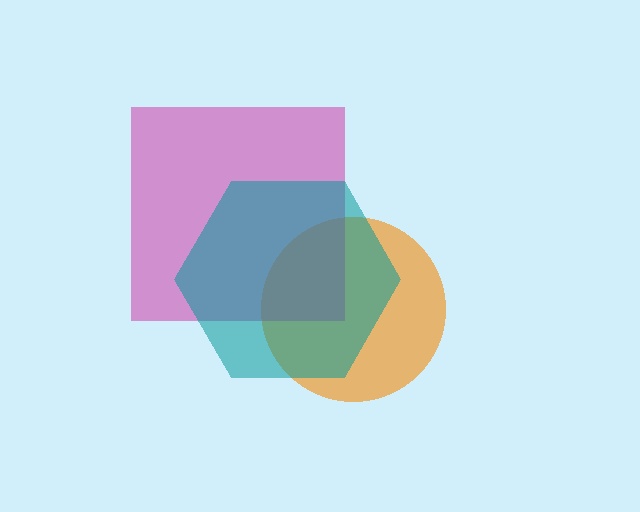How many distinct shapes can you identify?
There are 3 distinct shapes: an orange circle, a magenta square, a teal hexagon.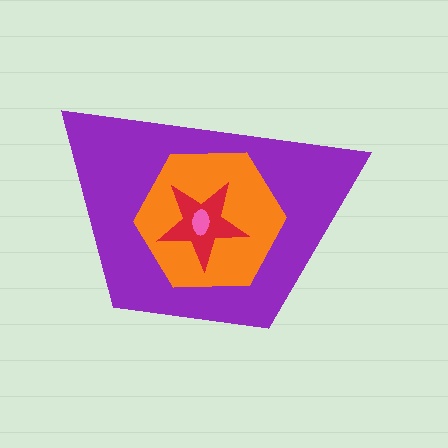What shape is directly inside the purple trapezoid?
The orange hexagon.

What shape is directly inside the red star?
The pink ellipse.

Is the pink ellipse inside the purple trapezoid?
Yes.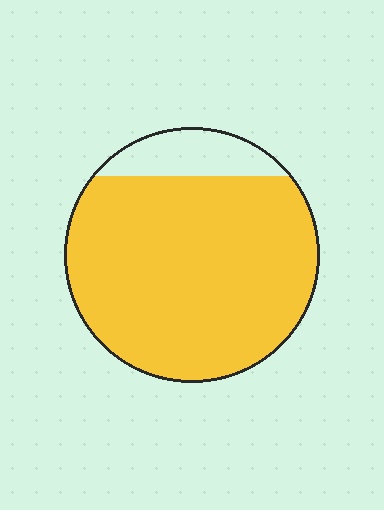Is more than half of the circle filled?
Yes.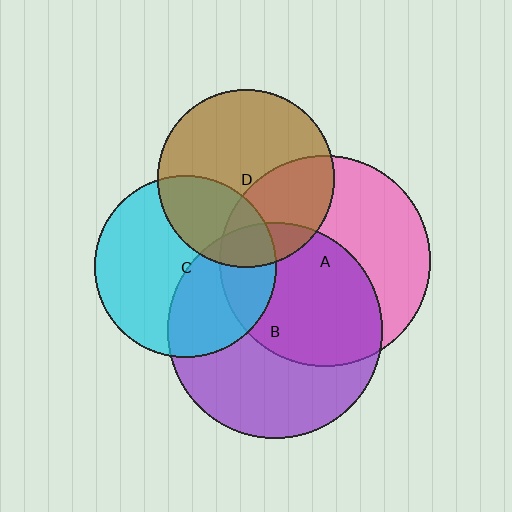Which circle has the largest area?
Circle B (purple).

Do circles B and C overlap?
Yes.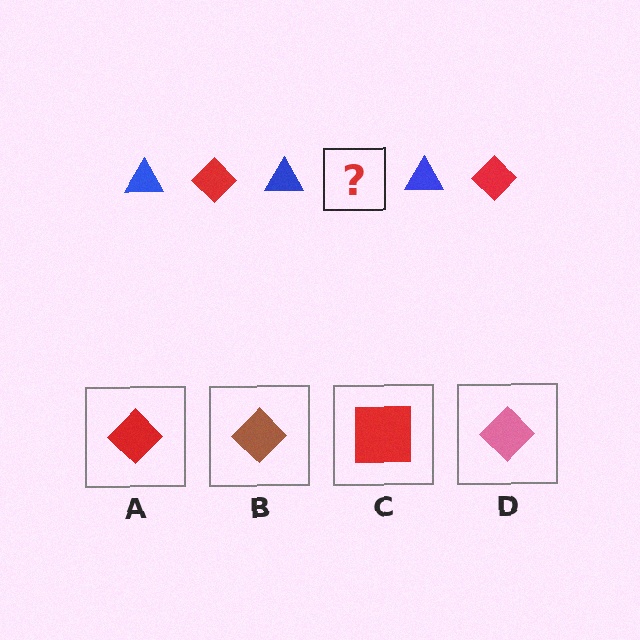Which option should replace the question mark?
Option A.